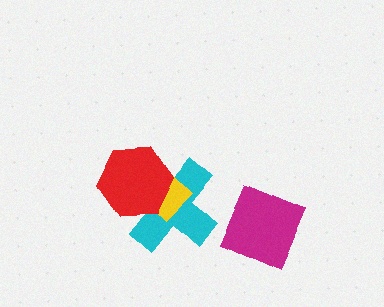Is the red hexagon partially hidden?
No, no other shape covers it.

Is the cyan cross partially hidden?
Yes, it is partially covered by another shape.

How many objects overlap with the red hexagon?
2 objects overlap with the red hexagon.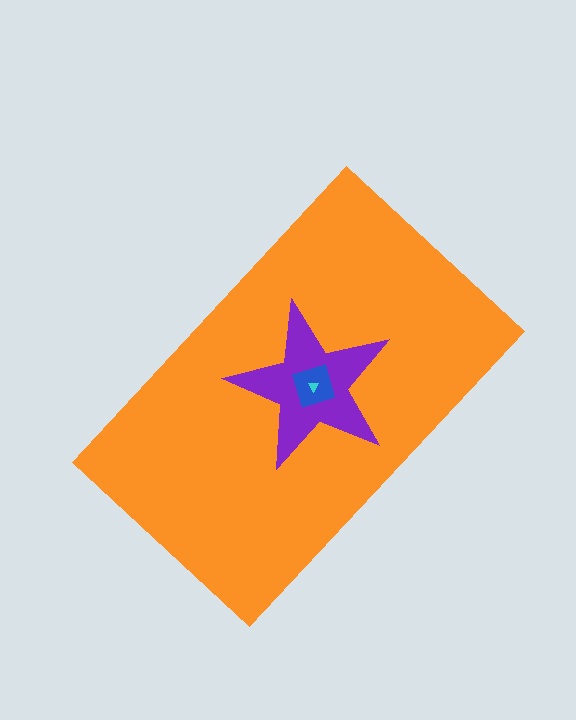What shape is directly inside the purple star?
The blue diamond.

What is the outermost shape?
The orange rectangle.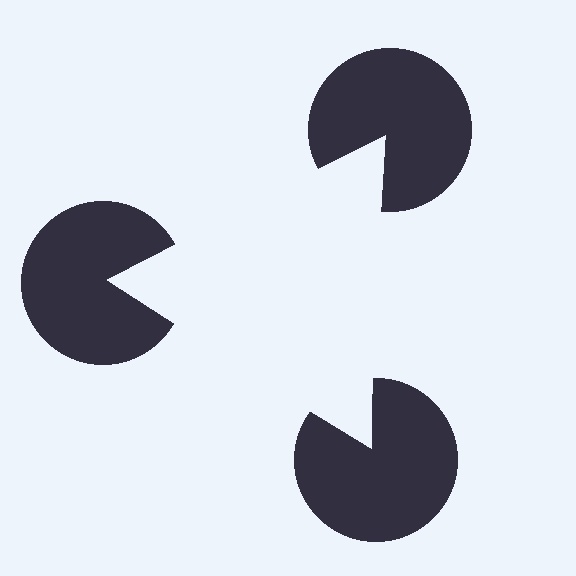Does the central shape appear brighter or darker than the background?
It typically appears slightly brighter than the background, even though no actual brightness change is drawn.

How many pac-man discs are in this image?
There are 3 — one at each vertex of the illusory triangle.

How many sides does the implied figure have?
3 sides.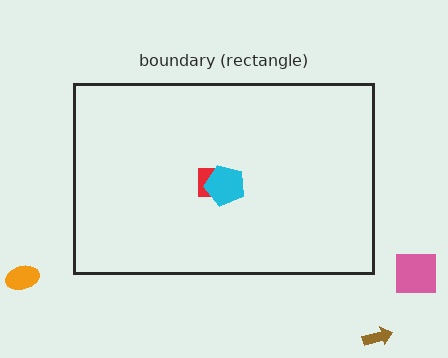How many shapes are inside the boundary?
2 inside, 3 outside.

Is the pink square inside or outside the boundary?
Outside.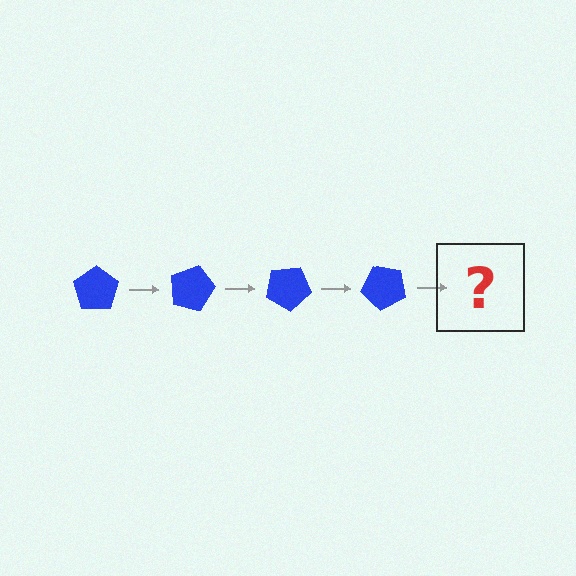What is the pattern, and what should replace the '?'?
The pattern is that the pentagon rotates 15 degrees each step. The '?' should be a blue pentagon rotated 60 degrees.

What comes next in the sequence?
The next element should be a blue pentagon rotated 60 degrees.